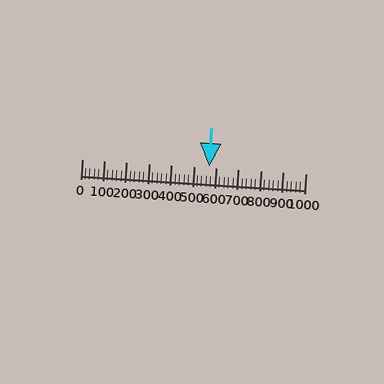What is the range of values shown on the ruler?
The ruler shows values from 0 to 1000.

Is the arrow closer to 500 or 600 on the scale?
The arrow is closer to 600.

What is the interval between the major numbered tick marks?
The major tick marks are spaced 100 units apart.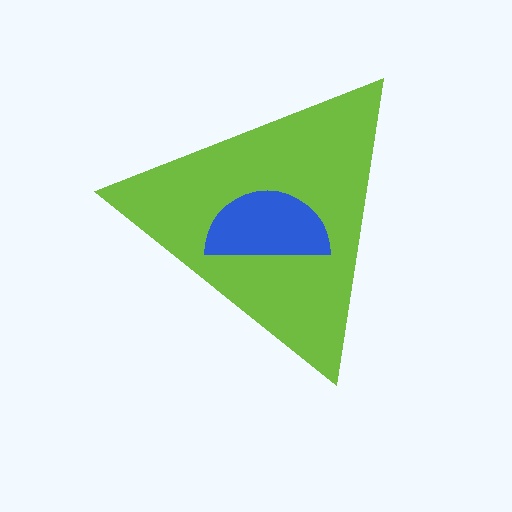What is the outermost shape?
The lime triangle.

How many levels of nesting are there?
2.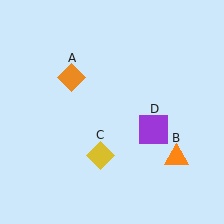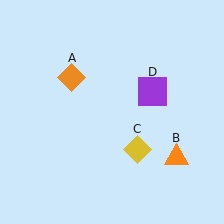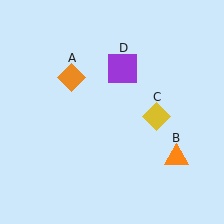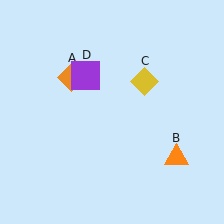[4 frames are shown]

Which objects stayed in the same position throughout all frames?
Orange diamond (object A) and orange triangle (object B) remained stationary.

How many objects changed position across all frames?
2 objects changed position: yellow diamond (object C), purple square (object D).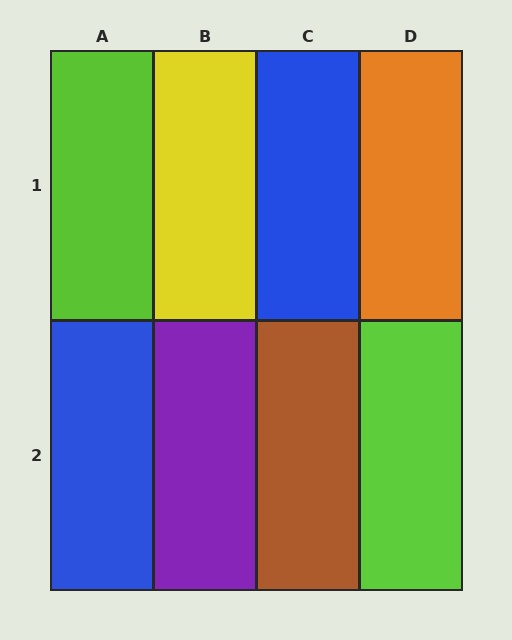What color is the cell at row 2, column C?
Brown.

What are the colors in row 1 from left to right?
Lime, yellow, blue, orange.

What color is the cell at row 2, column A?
Blue.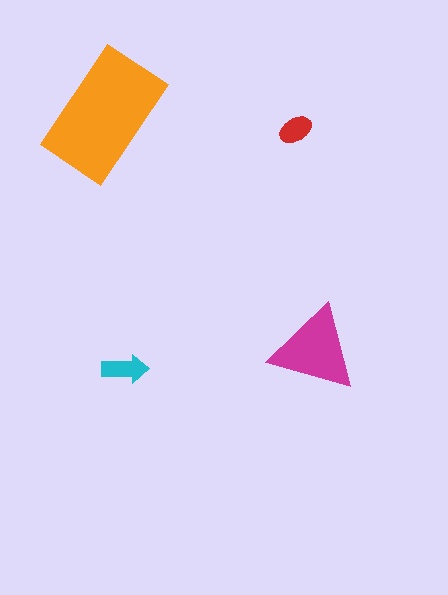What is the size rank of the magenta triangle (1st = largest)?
2nd.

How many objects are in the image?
There are 4 objects in the image.